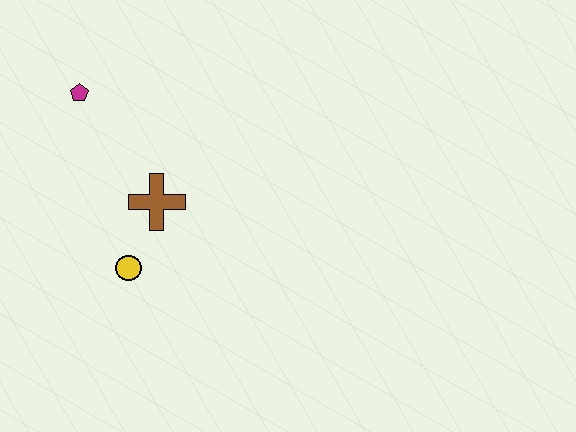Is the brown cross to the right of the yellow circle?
Yes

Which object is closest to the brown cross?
The yellow circle is closest to the brown cross.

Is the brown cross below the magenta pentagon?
Yes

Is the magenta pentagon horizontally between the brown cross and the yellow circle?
No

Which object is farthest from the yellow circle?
The magenta pentagon is farthest from the yellow circle.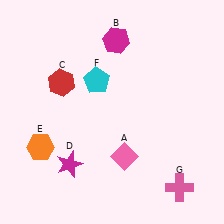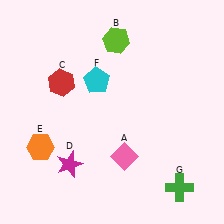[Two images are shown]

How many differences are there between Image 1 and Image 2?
There are 2 differences between the two images.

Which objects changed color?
B changed from magenta to lime. G changed from pink to green.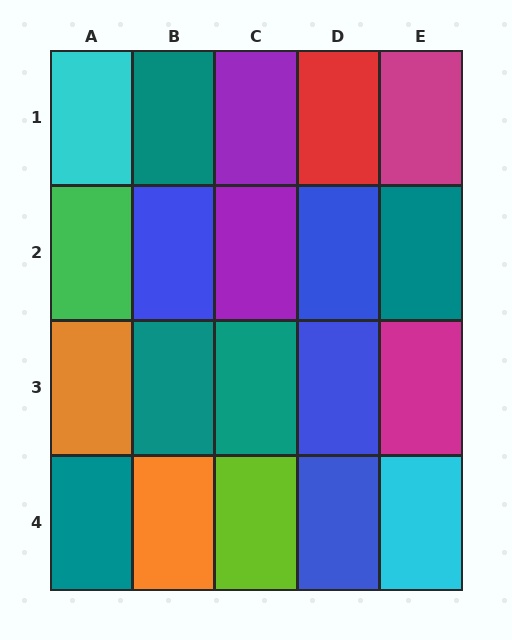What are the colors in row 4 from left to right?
Teal, orange, lime, blue, cyan.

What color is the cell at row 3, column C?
Teal.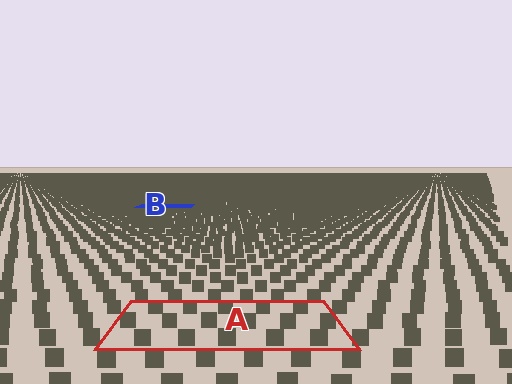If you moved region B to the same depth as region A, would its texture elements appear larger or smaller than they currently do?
They would appear larger. At a closer depth, the same texture elements are projected at a bigger on-screen size.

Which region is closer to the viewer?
Region A is closer. The texture elements there are larger and more spread out.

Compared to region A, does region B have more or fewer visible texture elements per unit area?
Region B has more texture elements per unit area — they are packed more densely because it is farther away.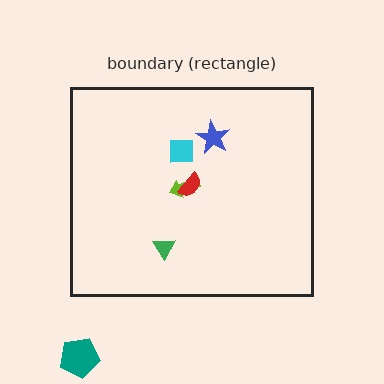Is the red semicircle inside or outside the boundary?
Inside.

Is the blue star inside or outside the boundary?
Inside.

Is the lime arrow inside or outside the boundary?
Inside.